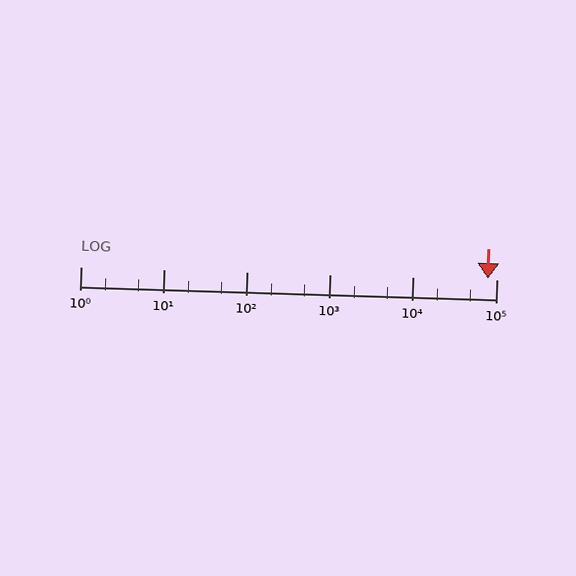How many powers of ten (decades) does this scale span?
The scale spans 5 decades, from 1 to 100000.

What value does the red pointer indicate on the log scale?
The pointer indicates approximately 80000.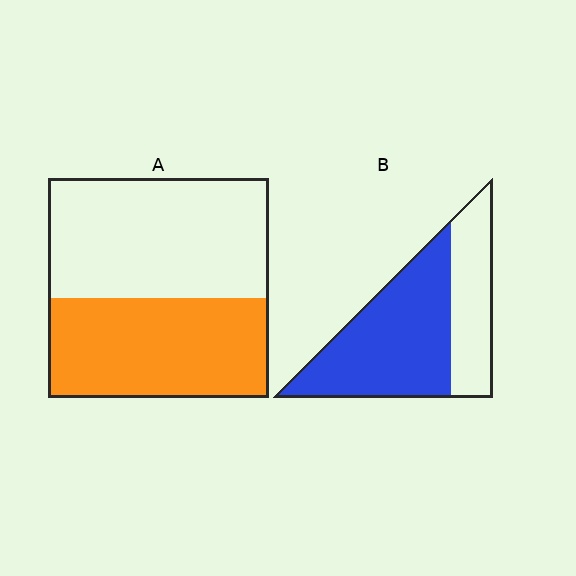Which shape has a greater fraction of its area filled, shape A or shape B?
Shape B.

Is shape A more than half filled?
No.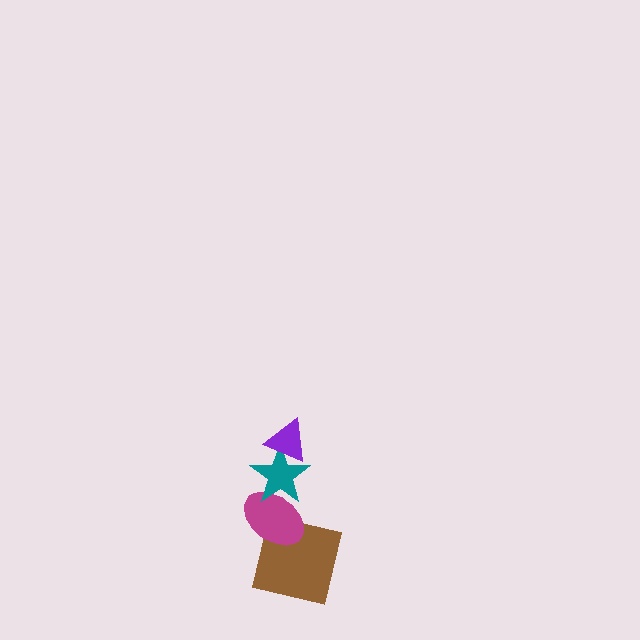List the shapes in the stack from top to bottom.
From top to bottom: the purple triangle, the teal star, the magenta ellipse, the brown square.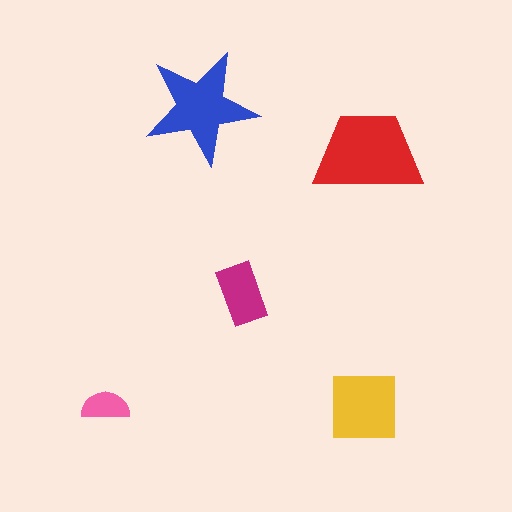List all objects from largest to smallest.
The red trapezoid, the blue star, the yellow square, the magenta rectangle, the pink semicircle.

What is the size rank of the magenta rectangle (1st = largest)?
4th.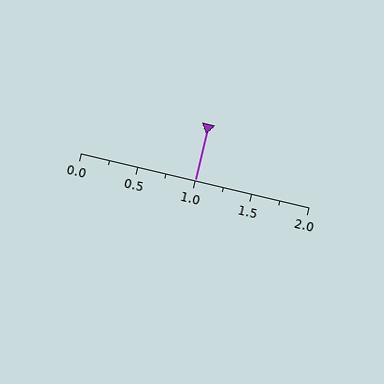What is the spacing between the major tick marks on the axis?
The major ticks are spaced 0.5 apart.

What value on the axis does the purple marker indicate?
The marker indicates approximately 1.